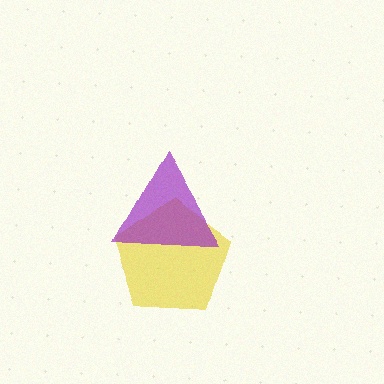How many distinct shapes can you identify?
There are 2 distinct shapes: a yellow pentagon, a purple triangle.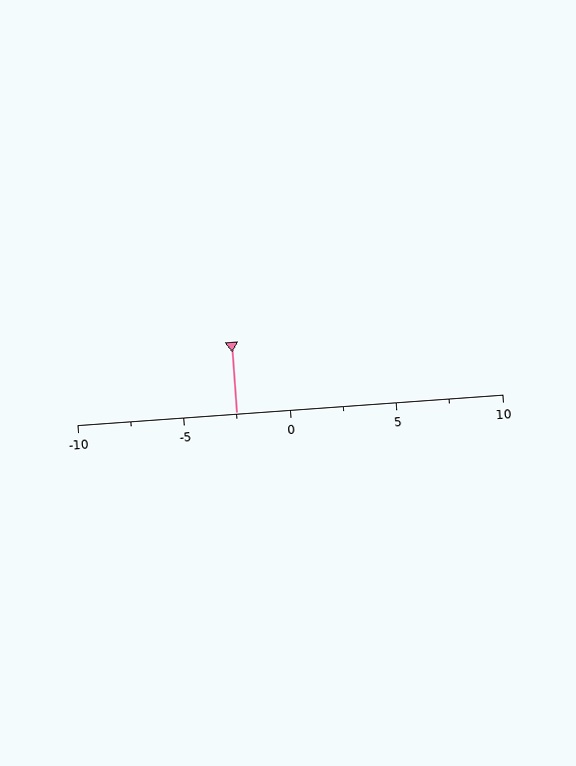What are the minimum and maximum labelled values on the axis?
The axis runs from -10 to 10.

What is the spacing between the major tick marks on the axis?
The major ticks are spaced 5 apart.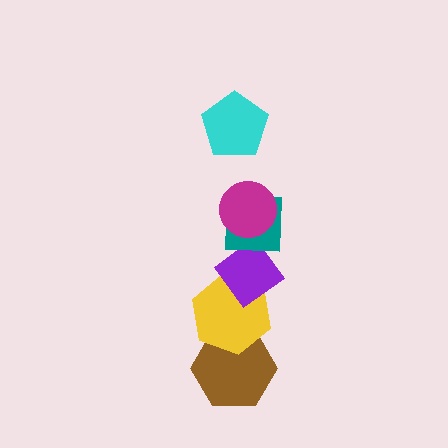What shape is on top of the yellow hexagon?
The purple diamond is on top of the yellow hexagon.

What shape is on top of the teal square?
The magenta circle is on top of the teal square.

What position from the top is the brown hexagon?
The brown hexagon is 6th from the top.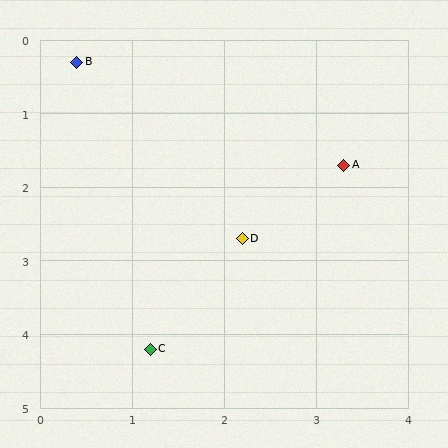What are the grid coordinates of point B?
Point B is at approximately (0.4, 0.3).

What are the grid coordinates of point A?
Point A is at approximately (3.3, 1.7).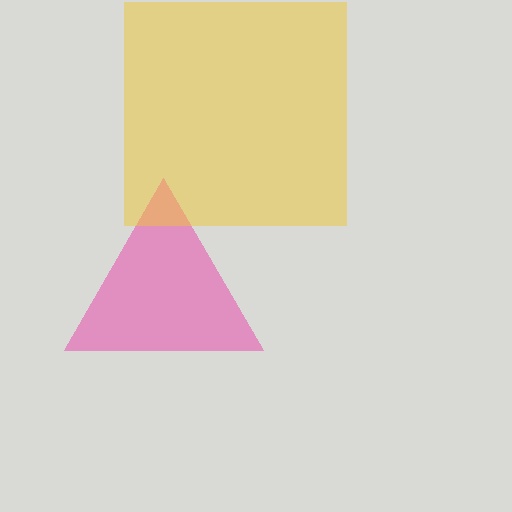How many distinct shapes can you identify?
There are 2 distinct shapes: a pink triangle, a yellow square.